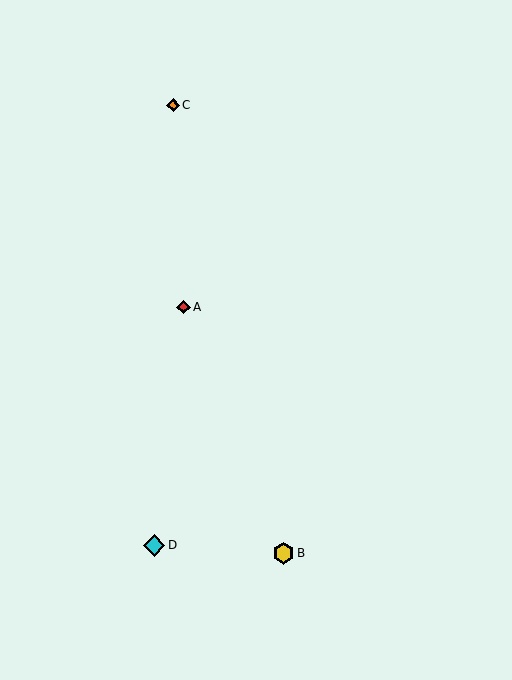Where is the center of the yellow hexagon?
The center of the yellow hexagon is at (283, 553).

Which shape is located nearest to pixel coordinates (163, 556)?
The cyan diamond (labeled D) at (154, 545) is nearest to that location.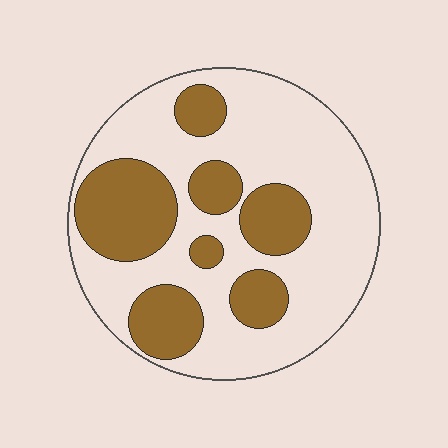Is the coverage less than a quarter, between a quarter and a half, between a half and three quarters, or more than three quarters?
Between a quarter and a half.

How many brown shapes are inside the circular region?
7.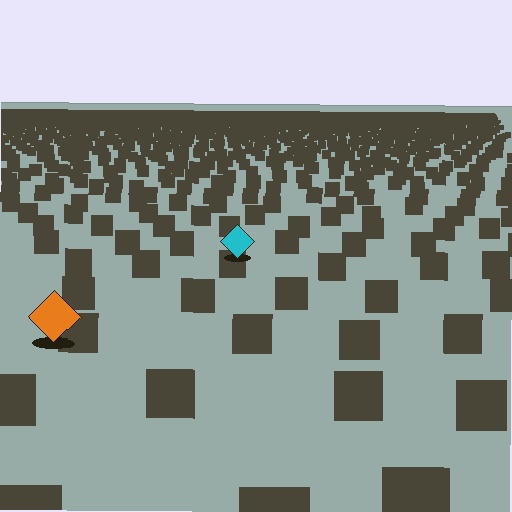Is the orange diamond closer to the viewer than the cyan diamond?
Yes. The orange diamond is closer — you can tell from the texture gradient: the ground texture is coarser near it.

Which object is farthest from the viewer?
The cyan diamond is farthest from the viewer. It appears smaller and the ground texture around it is denser.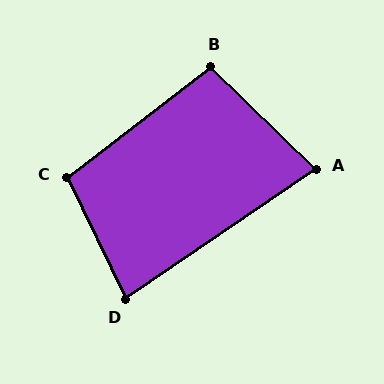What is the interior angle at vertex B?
Approximately 98 degrees (obtuse).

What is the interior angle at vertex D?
Approximately 82 degrees (acute).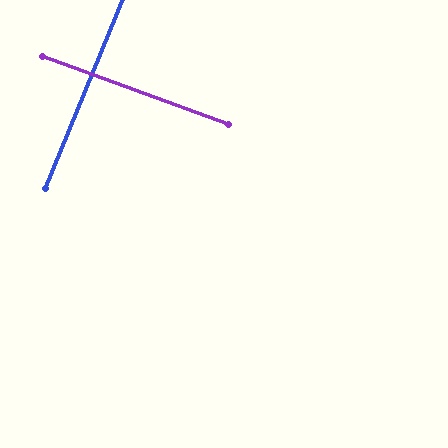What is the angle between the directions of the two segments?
Approximately 88 degrees.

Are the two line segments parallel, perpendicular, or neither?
Perpendicular — they meet at approximately 88°.